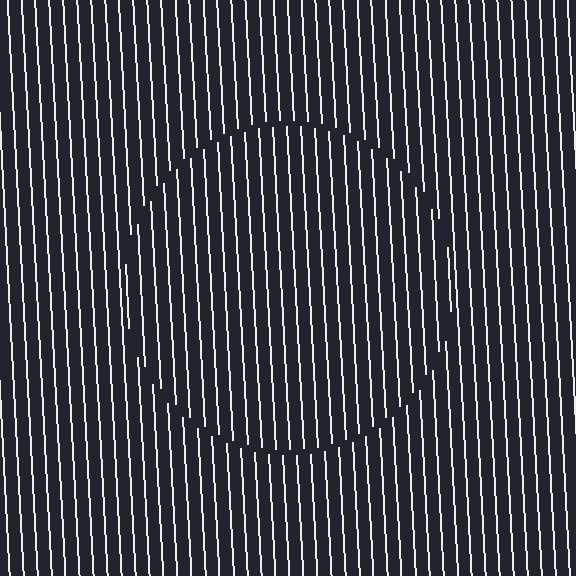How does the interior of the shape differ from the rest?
The interior of the shape contains the same grating, shifted by half a period — the contour is defined by the phase discontinuity where line-ends from the inner and outer gratings abut.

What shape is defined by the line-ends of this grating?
An illusory circle. The interior of the shape contains the same grating, shifted by half a period — the contour is defined by the phase discontinuity where line-ends from the inner and outer gratings abut.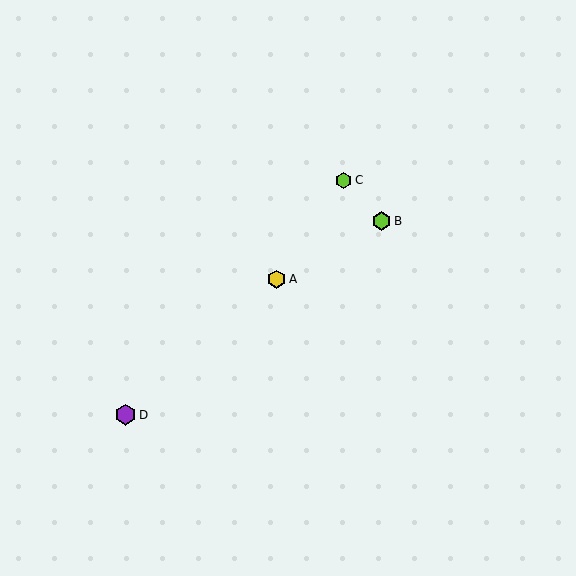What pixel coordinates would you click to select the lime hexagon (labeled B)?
Click at (382, 221) to select the lime hexagon B.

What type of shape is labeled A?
Shape A is a yellow hexagon.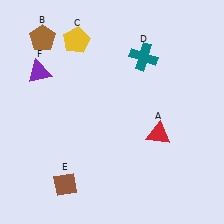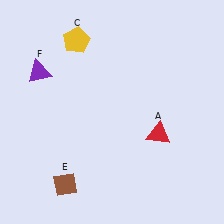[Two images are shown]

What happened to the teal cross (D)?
The teal cross (D) was removed in Image 2. It was in the top-right area of Image 1.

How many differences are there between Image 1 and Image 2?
There are 2 differences between the two images.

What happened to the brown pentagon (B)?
The brown pentagon (B) was removed in Image 2. It was in the top-left area of Image 1.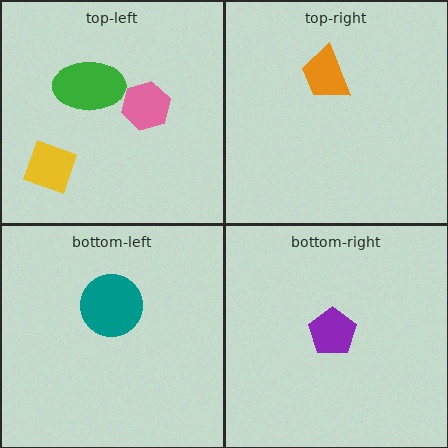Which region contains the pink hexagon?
The top-left region.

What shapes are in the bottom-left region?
The teal circle.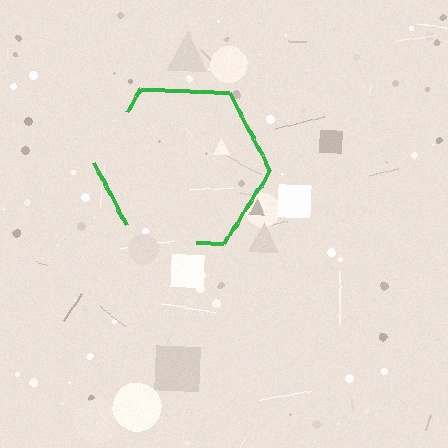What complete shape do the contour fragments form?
The contour fragments form a hexagon.